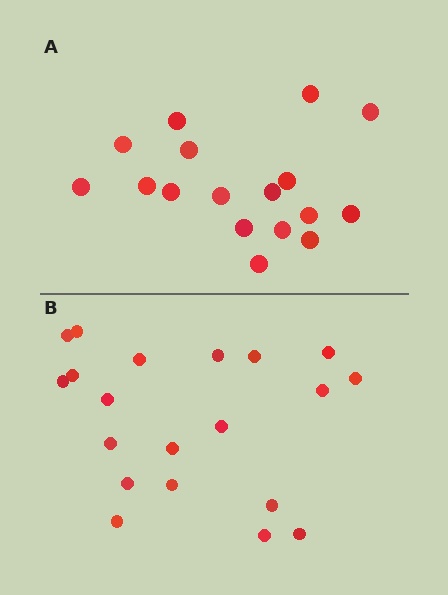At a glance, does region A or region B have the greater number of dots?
Region B (the bottom region) has more dots.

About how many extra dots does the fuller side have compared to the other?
Region B has just a few more — roughly 2 or 3 more dots than region A.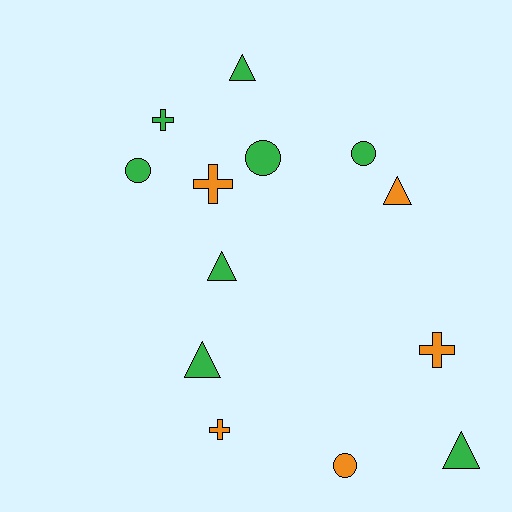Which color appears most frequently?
Green, with 8 objects.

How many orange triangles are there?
There is 1 orange triangle.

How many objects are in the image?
There are 13 objects.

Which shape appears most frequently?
Triangle, with 5 objects.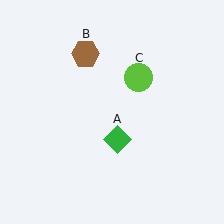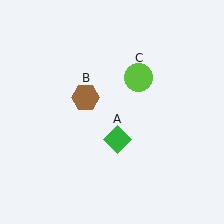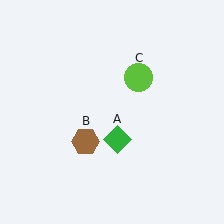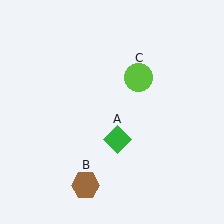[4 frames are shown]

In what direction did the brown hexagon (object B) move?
The brown hexagon (object B) moved down.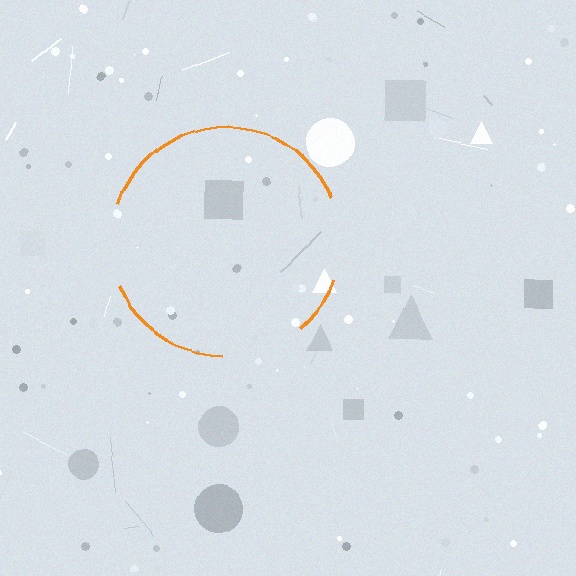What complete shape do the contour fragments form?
The contour fragments form a circle.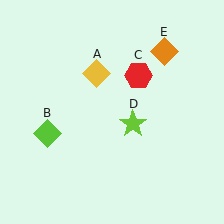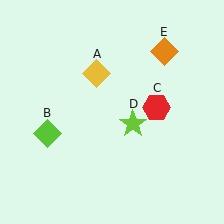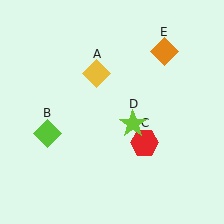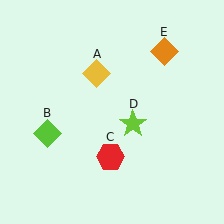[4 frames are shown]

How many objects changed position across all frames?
1 object changed position: red hexagon (object C).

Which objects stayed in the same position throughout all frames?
Yellow diamond (object A) and lime diamond (object B) and lime star (object D) and orange diamond (object E) remained stationary.